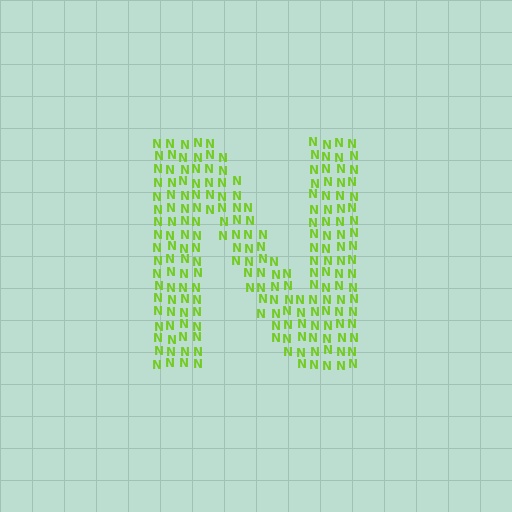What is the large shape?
The large shape is the letter N.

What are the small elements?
The small elements are letter N's.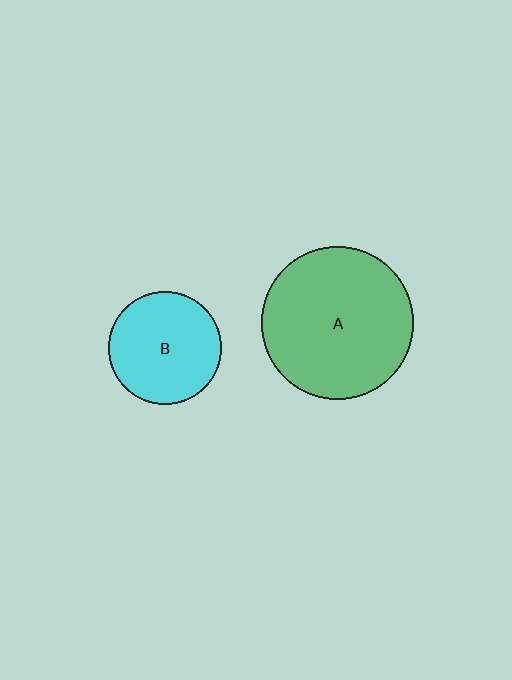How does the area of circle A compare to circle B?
Approximately 1.8 times.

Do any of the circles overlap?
No, none of the circles overlap.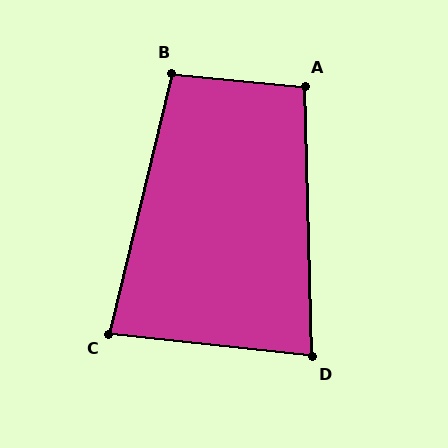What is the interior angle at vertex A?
Approximately 97 degrees (obtuse).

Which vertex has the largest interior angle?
B, at approximately 98 degrees.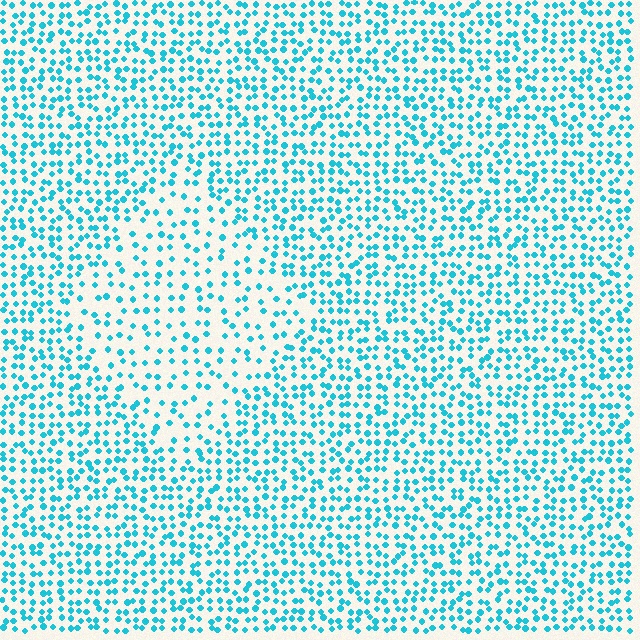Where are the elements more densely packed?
The elements are more densely packed outside the diamond boundary.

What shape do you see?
I see a diamond.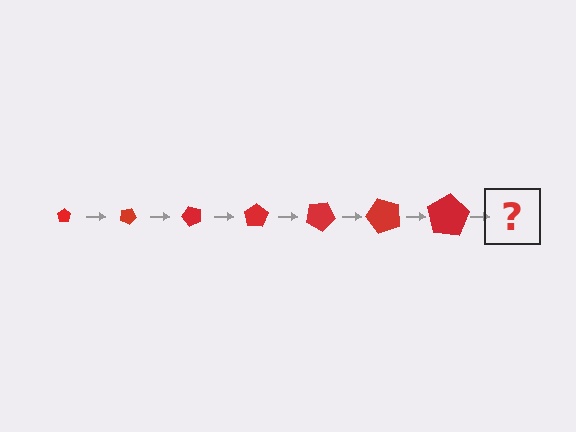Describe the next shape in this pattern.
It should be a pentagon, larger than the previous one and rotated 175 degrees from the start.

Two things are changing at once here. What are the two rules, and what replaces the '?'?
The two rules are that the pentagon grows larger each step and it rotates 25 degrees each step. The '?' should be a pentagon, larger than the previous one and rotated 175 degrees from the start.